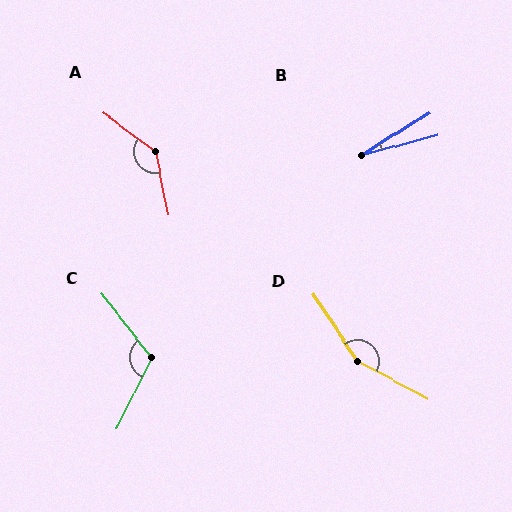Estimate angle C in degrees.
Approximately 116 degrees.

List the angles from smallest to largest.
B (17°), C (116°), A (137°), D (152°).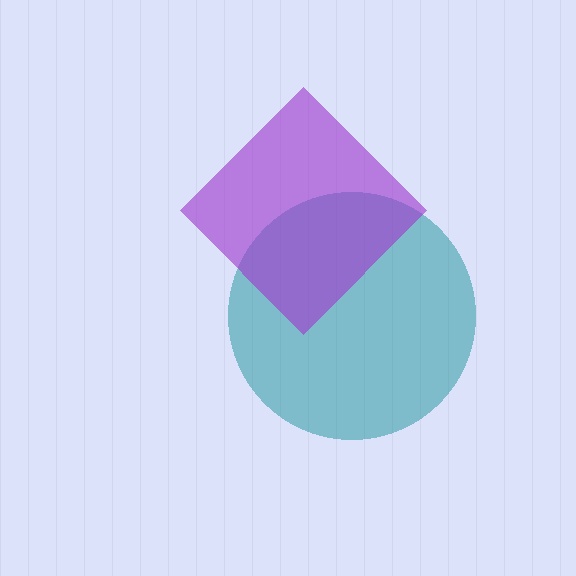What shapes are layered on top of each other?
The layered shapes are: a teal circle, a purple diamond.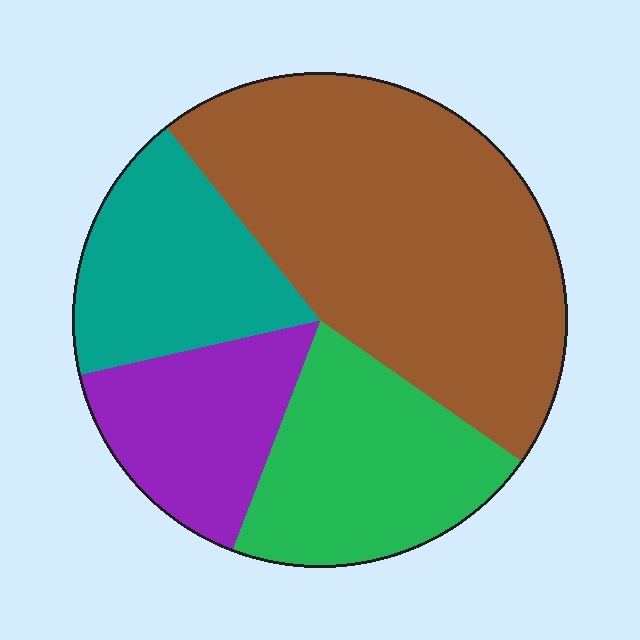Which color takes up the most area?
Brown, at roughly 45%.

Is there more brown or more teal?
Brown.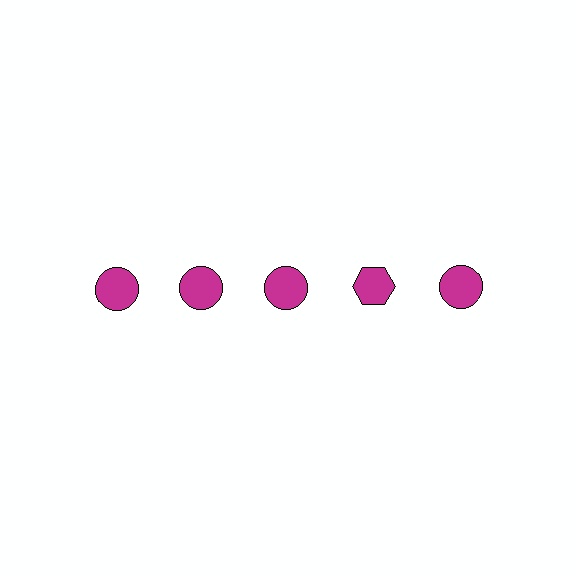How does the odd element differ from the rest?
It has a different shape: hexagon instead of circle.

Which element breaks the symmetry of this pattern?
The magenta hexagon in the top row, second from right column breaks the symmetry. All other shapes are magenta circles.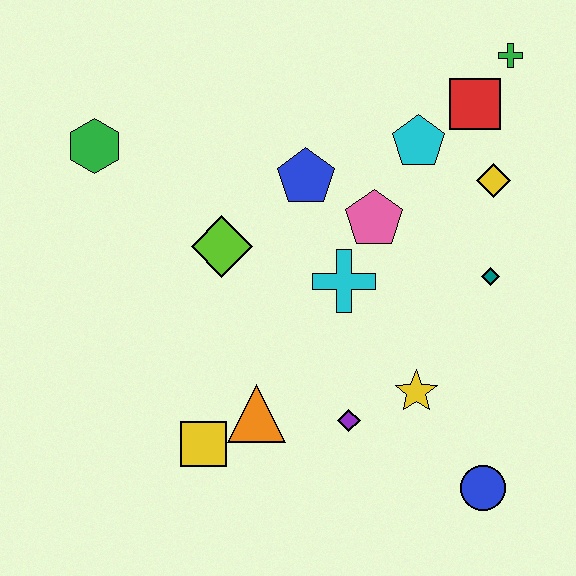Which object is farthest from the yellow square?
The green cross is farthest from the yellow square.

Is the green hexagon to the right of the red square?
No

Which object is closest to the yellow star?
The purple diamond is closest to the yellow star.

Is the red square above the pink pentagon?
Yes